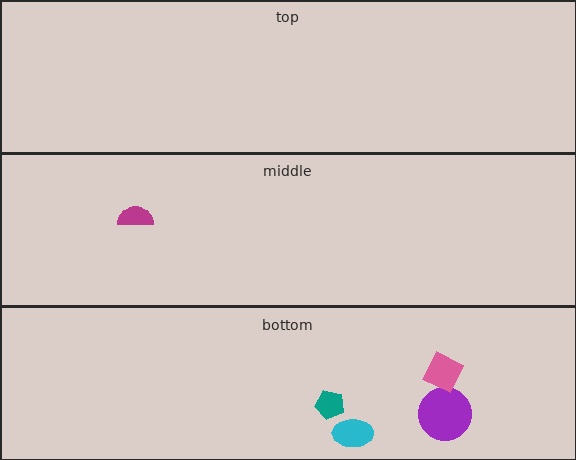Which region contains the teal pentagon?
The bottom region.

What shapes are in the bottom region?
The purple circle, the cyan ellipse, the pink diamond, the teal pentagon.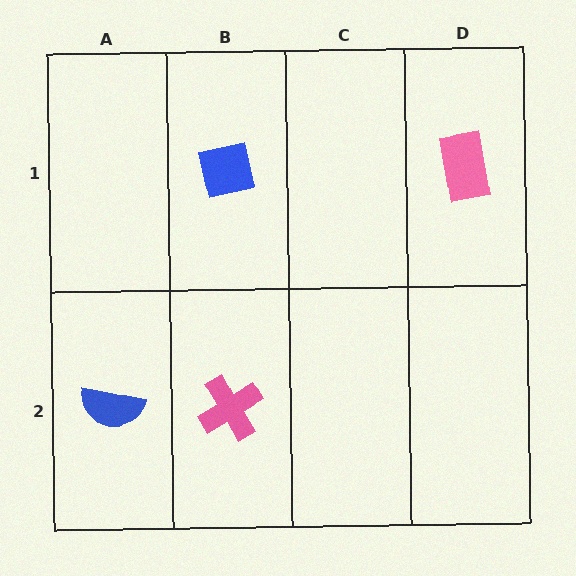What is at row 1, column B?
A blue square.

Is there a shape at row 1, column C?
No, that cell is empty.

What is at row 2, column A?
A blue semicircle.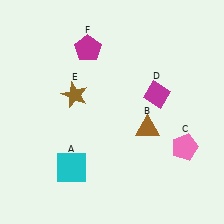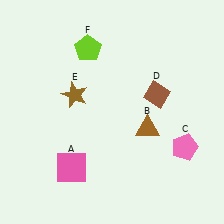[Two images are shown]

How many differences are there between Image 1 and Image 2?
There are 3 differences between the two images.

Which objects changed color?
A changed from cyan to pink. D changed from magenta to brown. F changed from magenta to lime.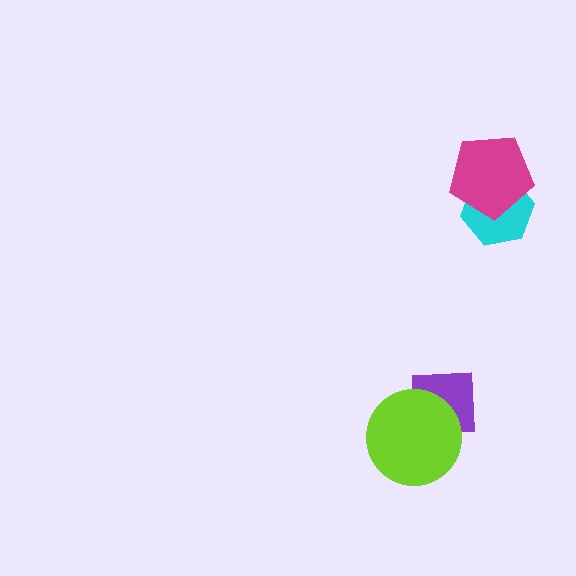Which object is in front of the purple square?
The lime circle is in front of the purple square.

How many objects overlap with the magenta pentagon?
1 object overlaps with the magenta pentagon.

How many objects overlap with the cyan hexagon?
1 object overlaps with the cyan hexagon.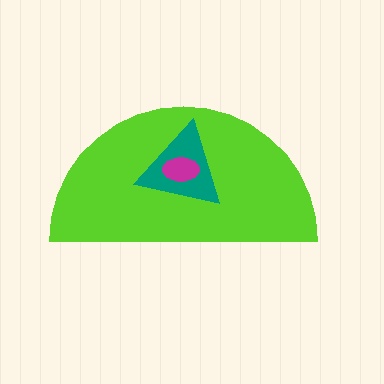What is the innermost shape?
The magenta ellipse.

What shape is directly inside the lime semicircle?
The teal triangle.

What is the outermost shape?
The lime semicircle.